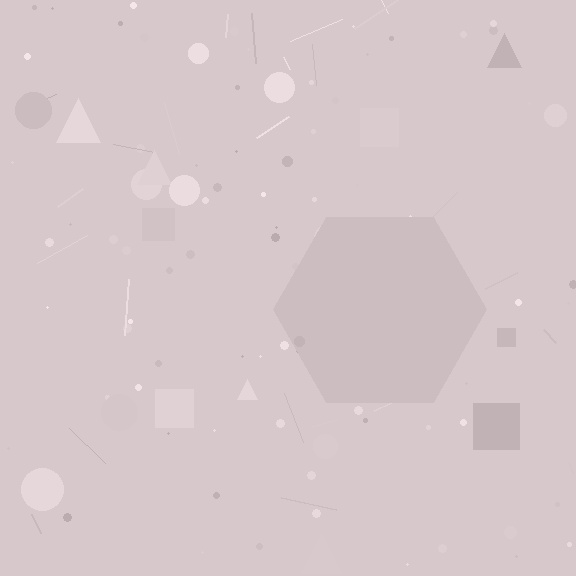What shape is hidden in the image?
A hexagon is hidden in the image.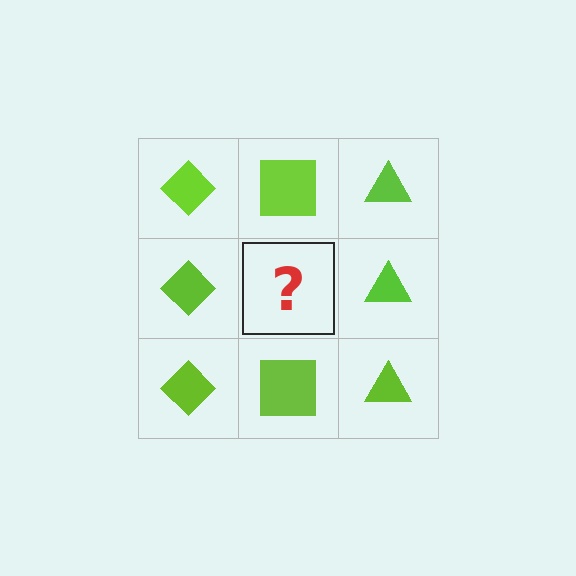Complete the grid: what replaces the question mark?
The question mark should be replaced with a lime square.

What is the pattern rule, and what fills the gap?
The rule is that each column has a consistent shape. The gap should be filled with a lime square.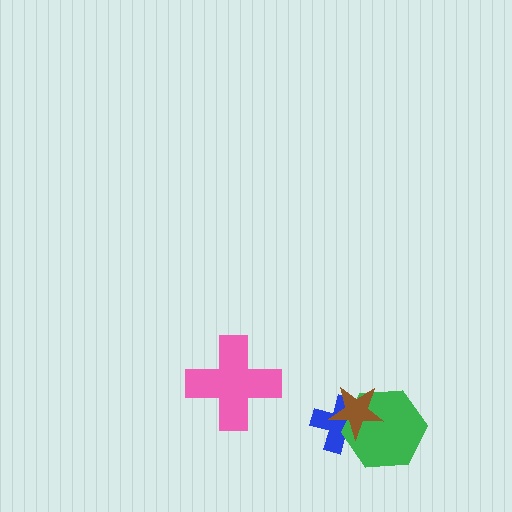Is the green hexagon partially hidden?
Yes, it is partially covered by another shape.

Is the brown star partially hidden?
No, no other shape covers it.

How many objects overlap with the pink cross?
0 objects overlap with the pink cross.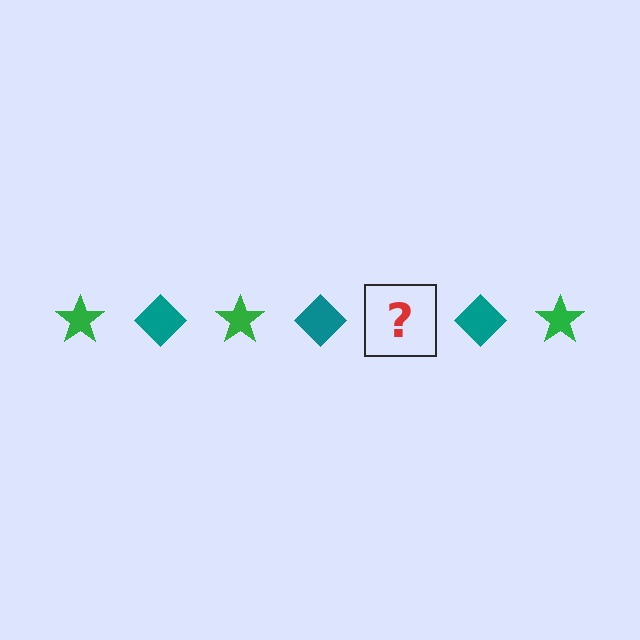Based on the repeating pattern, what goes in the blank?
The blank should be a green star.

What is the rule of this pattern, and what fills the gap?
The rule is that the pattern alternates between green star and teal diamond. The gap should be filled with a green star.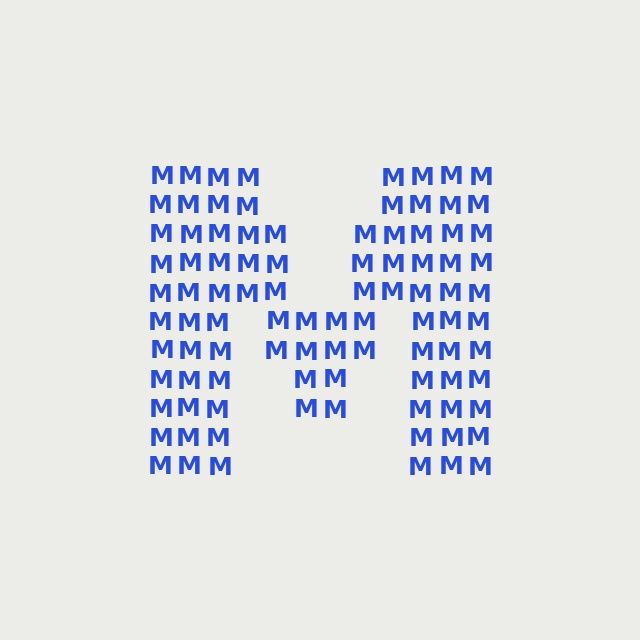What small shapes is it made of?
It is made of small letter M's.